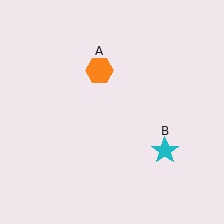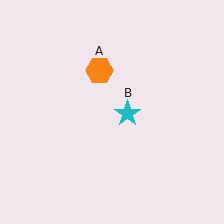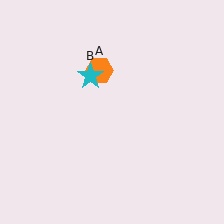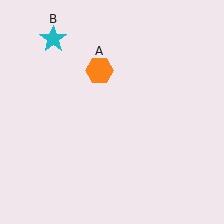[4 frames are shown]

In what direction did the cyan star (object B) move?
The cyan star (object B) moved up and to the left.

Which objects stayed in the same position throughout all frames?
Orange hexagon (object A) remained stationary.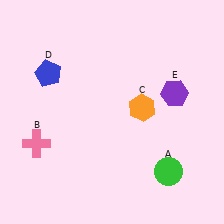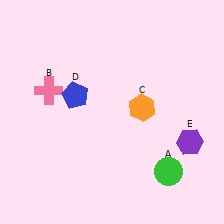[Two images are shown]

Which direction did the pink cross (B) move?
The pink cross (B) moved up.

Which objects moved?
The objects that moved are: the pink cross (B), the blue pentagon (D), the purple hexagon (E).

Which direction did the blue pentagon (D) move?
The blue pentagon (D) moved right.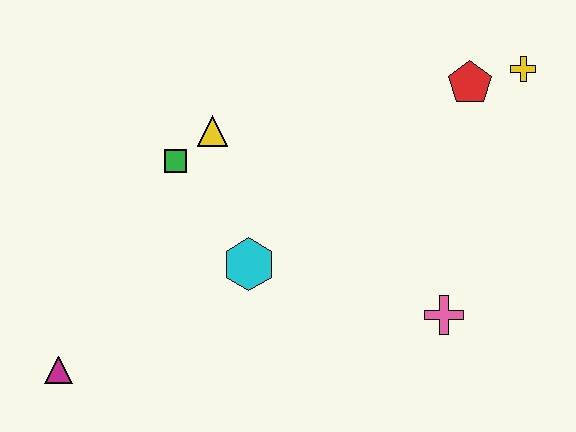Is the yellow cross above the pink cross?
Yes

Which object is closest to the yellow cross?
The red pentagon is closest to the yellow cross.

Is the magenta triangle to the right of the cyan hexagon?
No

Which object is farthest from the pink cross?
The magenta triangle is farthest from the pink cross.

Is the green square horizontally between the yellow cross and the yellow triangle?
No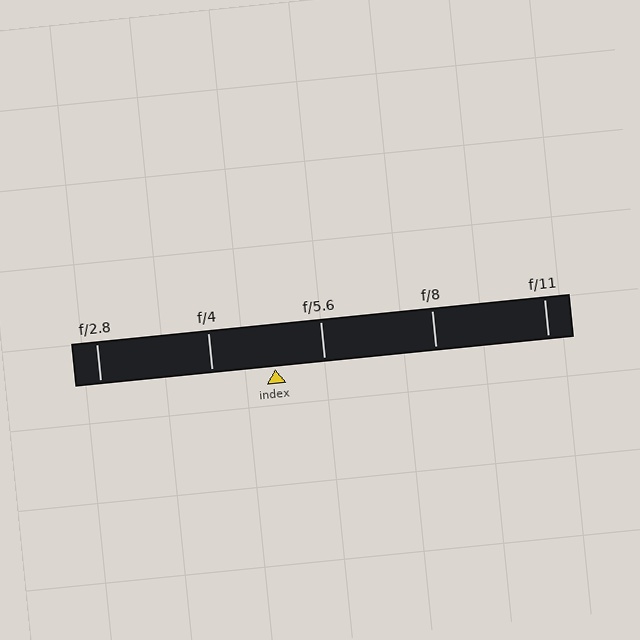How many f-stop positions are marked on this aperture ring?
There are 5 f-stop positions marked.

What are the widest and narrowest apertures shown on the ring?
The widest aperture shown is f/2.8 and the narrowest is f/11.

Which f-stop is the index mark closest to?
The index mark is closest to f/5.6.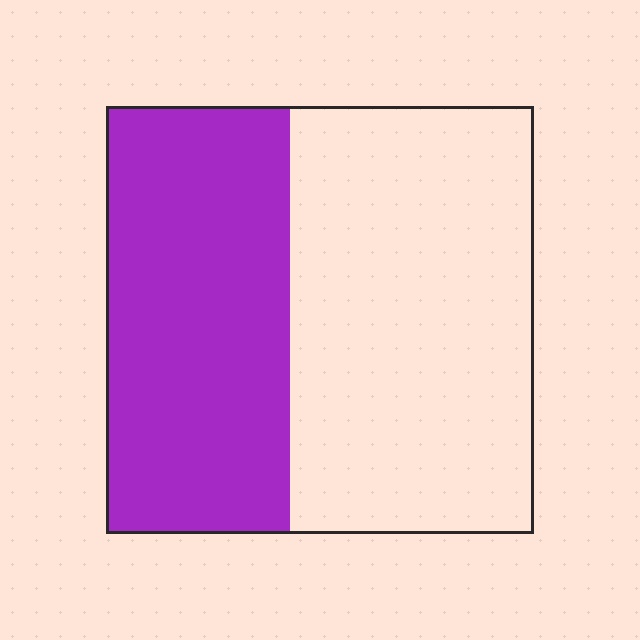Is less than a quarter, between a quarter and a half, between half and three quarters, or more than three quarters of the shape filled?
Between a quarter and a half.